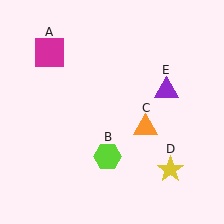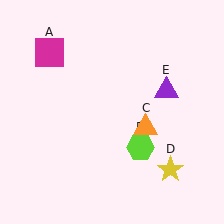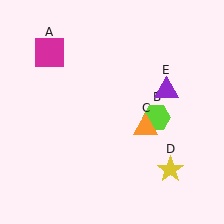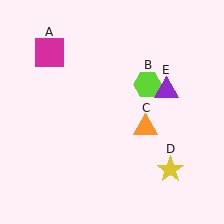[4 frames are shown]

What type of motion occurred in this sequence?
The lime hexagon (object B) rotated counterclockwise around the center of the scene.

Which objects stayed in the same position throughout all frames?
Magenta square (object A) and orange triangle (object C) and yellow star (object D) and purple triangle (object E) remained stationary.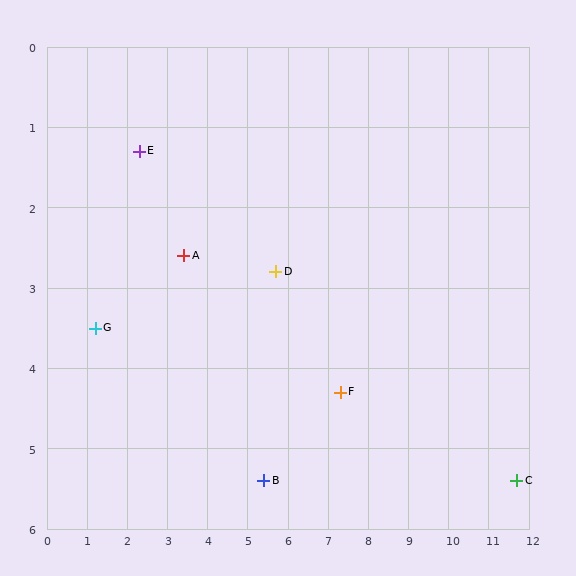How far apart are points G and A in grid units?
Points G and A are about 2.4 grid units apart.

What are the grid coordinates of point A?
Point A is at approximately (3.4, 2.6).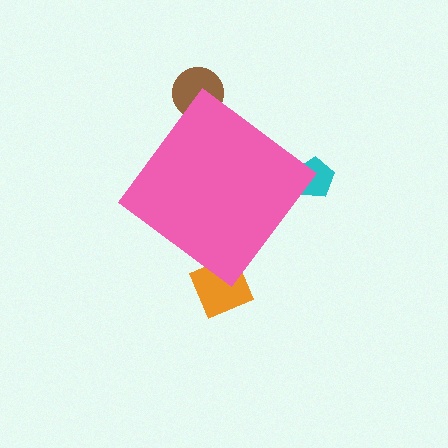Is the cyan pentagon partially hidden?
Yes, the cyan pentagon is partially hidden behind the pink diamond.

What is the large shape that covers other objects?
A pink diamond.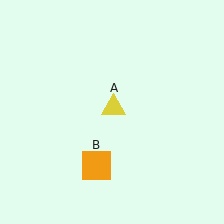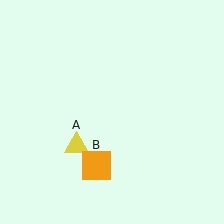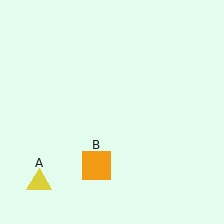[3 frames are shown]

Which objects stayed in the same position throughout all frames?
Orange square (object B) remained stationary.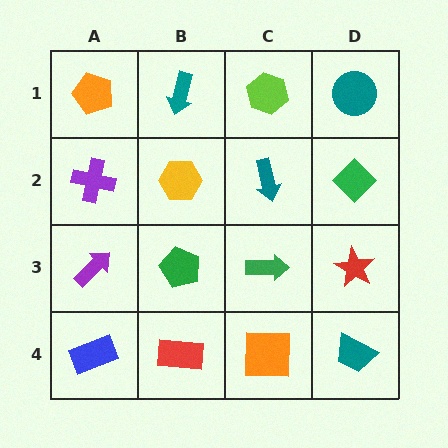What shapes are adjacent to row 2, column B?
A teal arrow (row 1, column B), a green pentagon (row 3, column B), a purple cross (row 2, column A), a teal arrow (row 2, column C).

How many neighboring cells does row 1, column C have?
3.